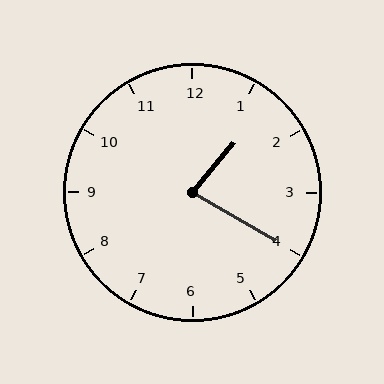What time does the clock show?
1:20.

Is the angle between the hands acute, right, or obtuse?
It is acute.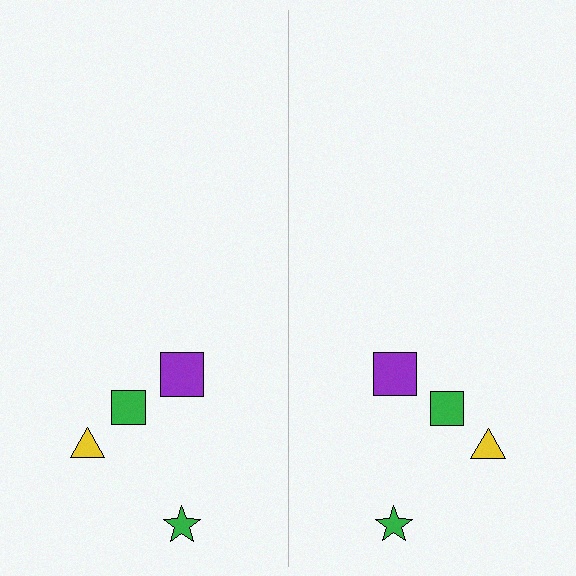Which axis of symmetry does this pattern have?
The pattern has a vertical axis of symmetry running through the center of the image.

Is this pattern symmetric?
Yes, this pattern has bilateral (reflection) symmetry.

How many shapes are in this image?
There are 8 shapes in this image.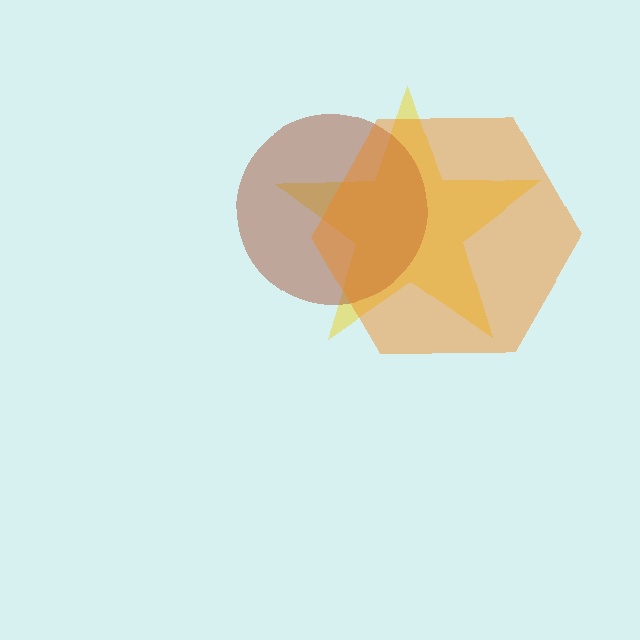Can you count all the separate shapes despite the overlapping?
Yes, there are 3 separate shapes.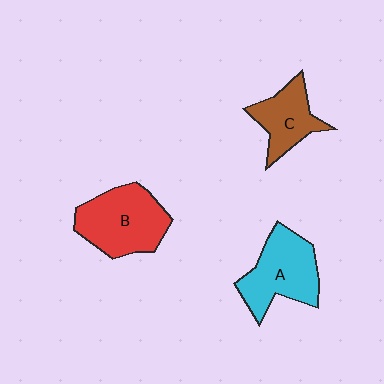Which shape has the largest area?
Shape B (red).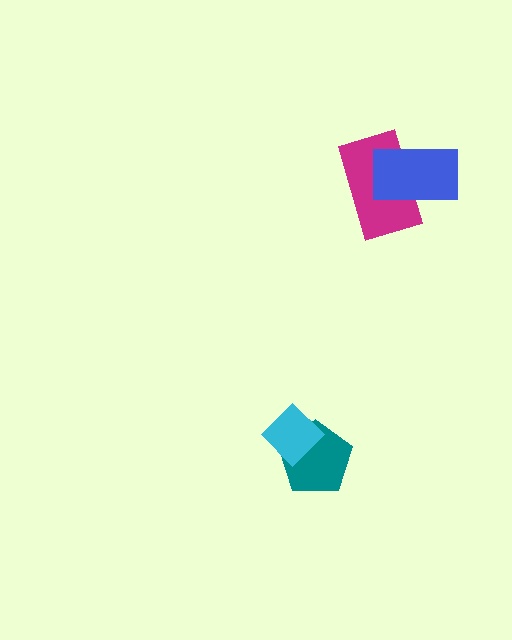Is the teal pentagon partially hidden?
Yes, it is partially covered by another shape.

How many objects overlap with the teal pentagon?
1 object overlaps with the teal pentagon.